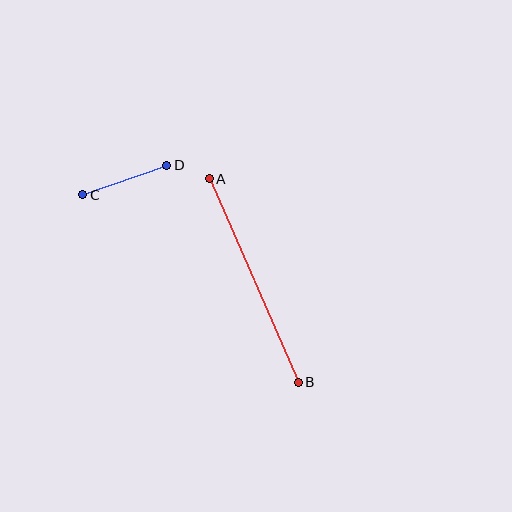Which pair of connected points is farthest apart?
Points A and B are farthest apart.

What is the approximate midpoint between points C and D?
The midpoint is at approximately (125, 180) pixels.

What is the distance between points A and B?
The distance is approximately 222 pixels.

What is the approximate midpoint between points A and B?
The midpoint is at approximately (254, 280) pixels.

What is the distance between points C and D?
The distance is approximately 89 pixels.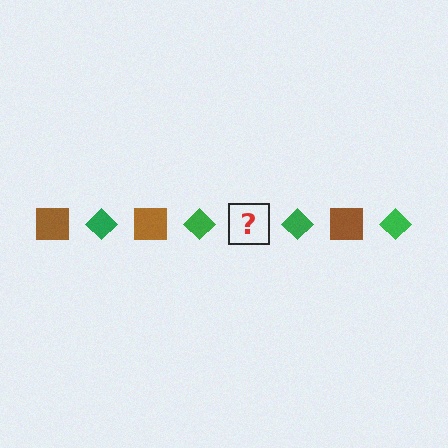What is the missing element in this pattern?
The missing element is a brown square.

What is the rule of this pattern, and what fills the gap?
The rule is that the pattern alternates between brown square and green diamond. The gap should be filled with a brown square.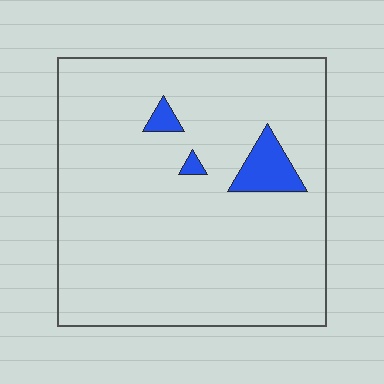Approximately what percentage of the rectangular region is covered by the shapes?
Approximately 5%.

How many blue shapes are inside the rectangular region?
3.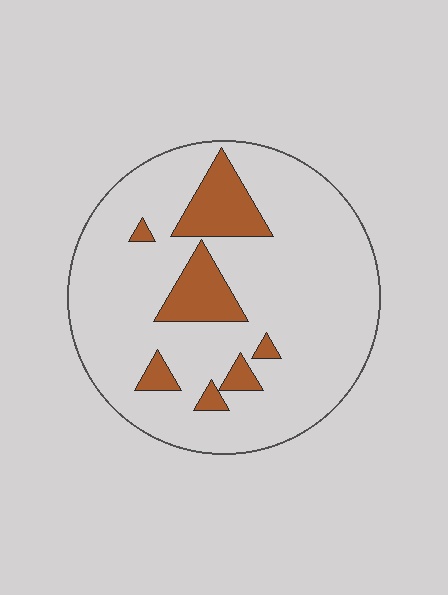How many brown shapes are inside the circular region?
7.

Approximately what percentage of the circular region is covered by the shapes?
Approximately 15%.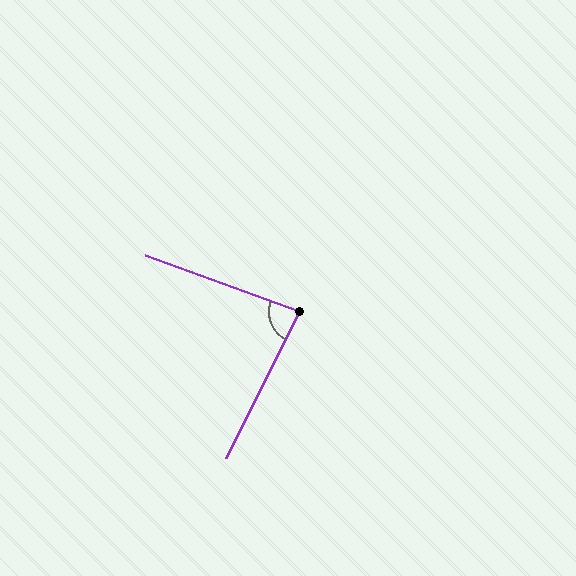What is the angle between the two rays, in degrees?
Approximately 84 degrees.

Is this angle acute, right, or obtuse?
It is acute.